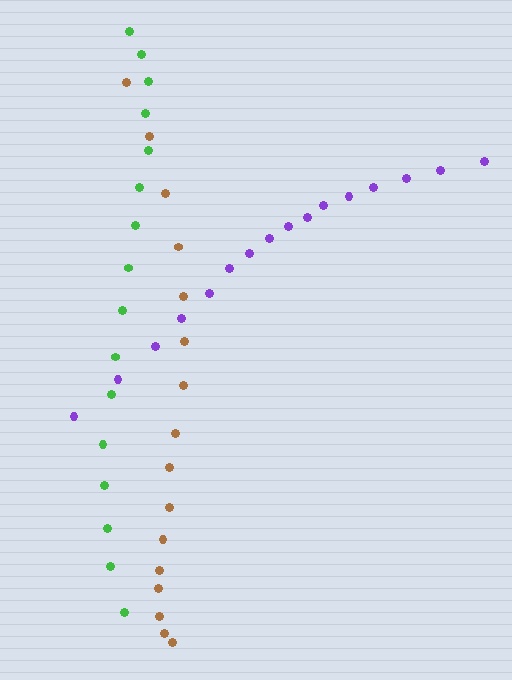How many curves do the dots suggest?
There are 3 distinct paths.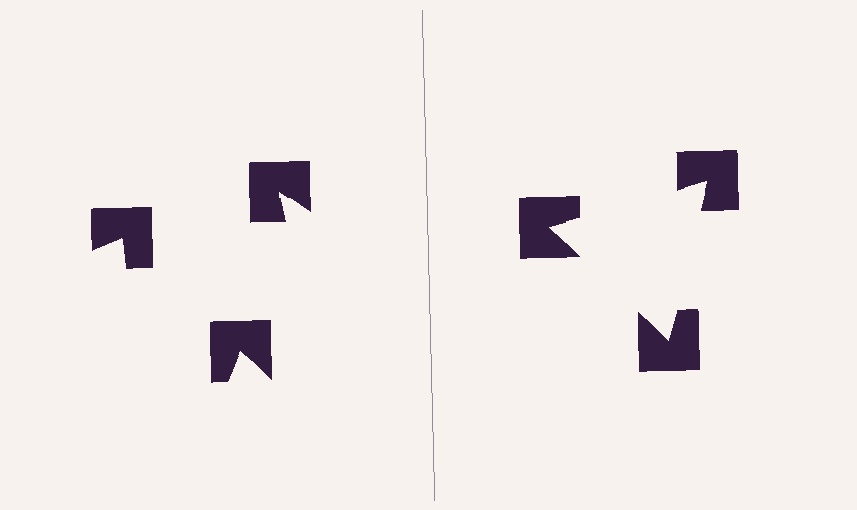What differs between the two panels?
The notched squares are positioned identically on both sides; only the wedge orientations differ. On the right they align to a triangle; on the left they are misaligned.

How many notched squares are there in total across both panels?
6 — 3 on each side.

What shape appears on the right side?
An illusory triangle.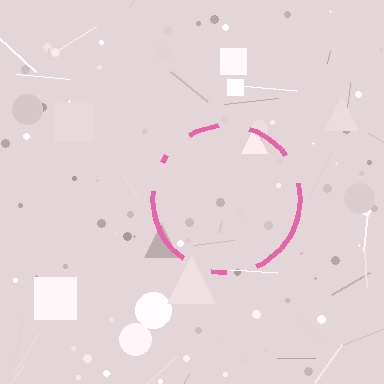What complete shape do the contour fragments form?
The contour fragments form a circle.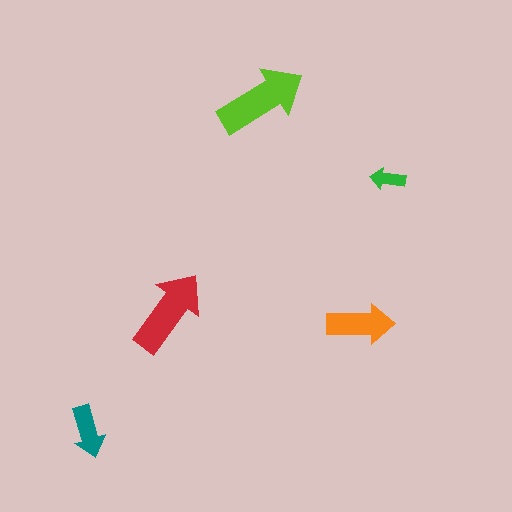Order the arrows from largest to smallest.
the lime one, the red one, the orange one, the teal one, the green one.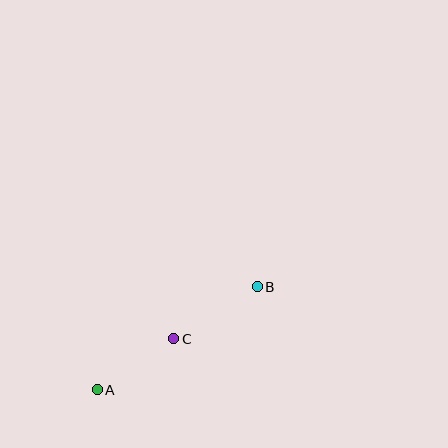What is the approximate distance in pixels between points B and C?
The distance between B and C is approximately 98 pixels.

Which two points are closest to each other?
Points A and C are closest to each other.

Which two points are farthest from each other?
Points A and B are farthest from each other.